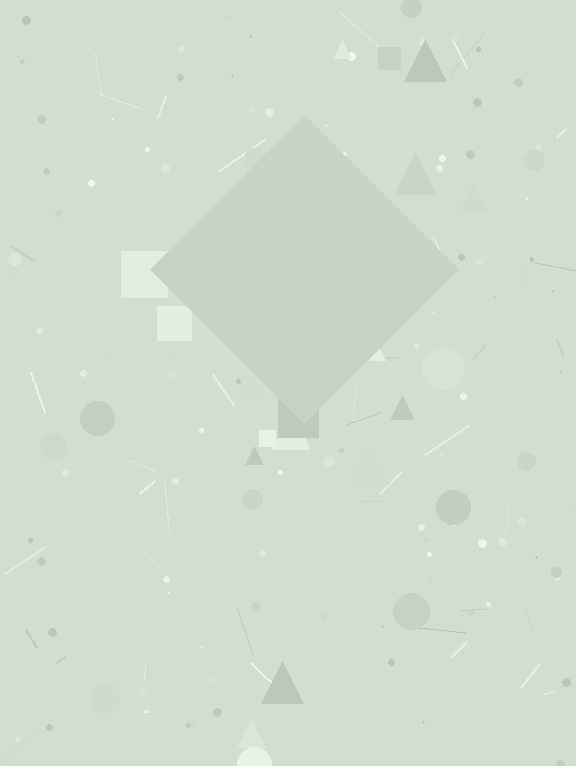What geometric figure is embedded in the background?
A diamond is embedded in the background.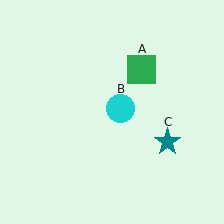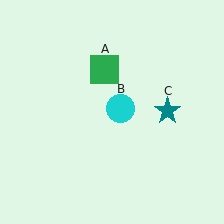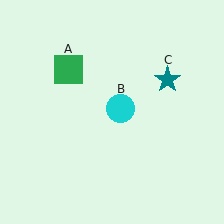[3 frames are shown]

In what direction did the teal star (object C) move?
The teal star (object C) moved up.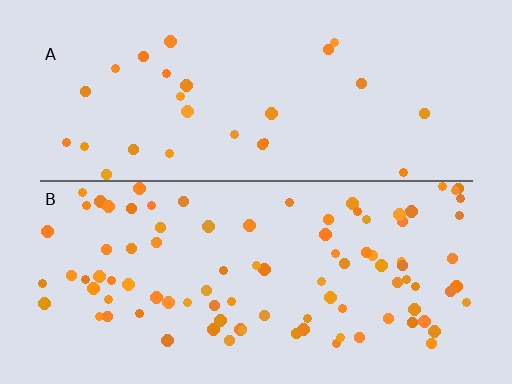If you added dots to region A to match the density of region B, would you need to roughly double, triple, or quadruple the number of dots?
Approximately triple.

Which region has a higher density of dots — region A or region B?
B (the bottom).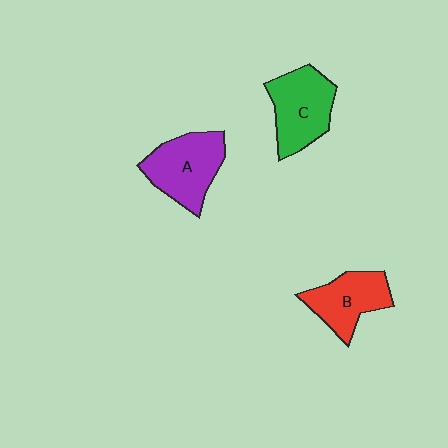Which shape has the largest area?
Shape A (purple).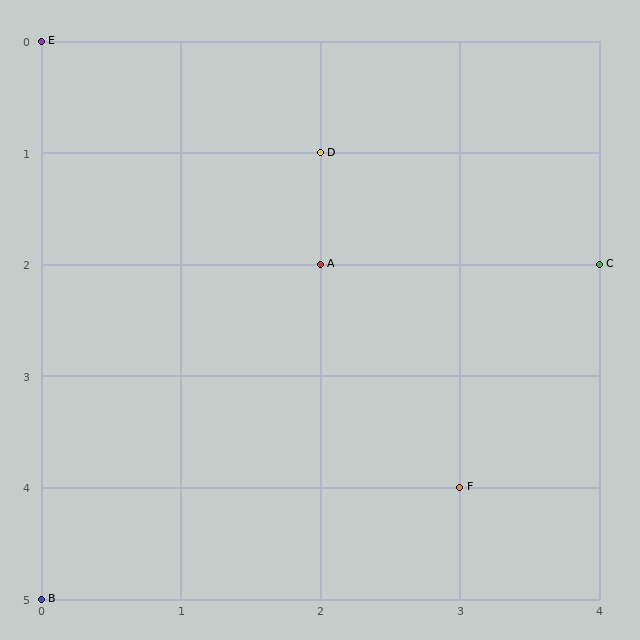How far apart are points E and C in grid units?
Points E and C are 4 columns and 2 rows apart (about 4.5 grid units diagonally).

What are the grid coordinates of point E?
Point E is at grid coordinates (0, 0).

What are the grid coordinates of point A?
Point A is at grid coordinates (2, 2).